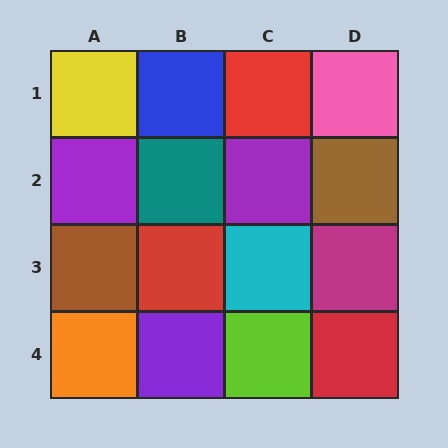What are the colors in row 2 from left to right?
Purple, teal, purple, brown.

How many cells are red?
3 cells are red.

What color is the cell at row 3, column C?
Cyan.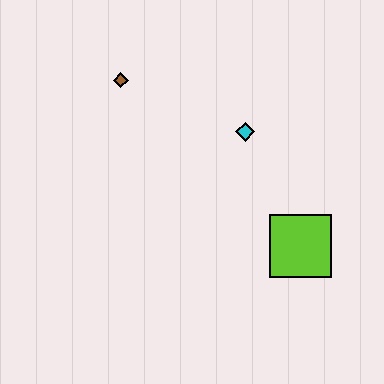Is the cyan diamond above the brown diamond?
No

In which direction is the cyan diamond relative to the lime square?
The cyan diamond is above the lime square.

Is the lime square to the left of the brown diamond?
No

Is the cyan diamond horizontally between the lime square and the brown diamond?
Yes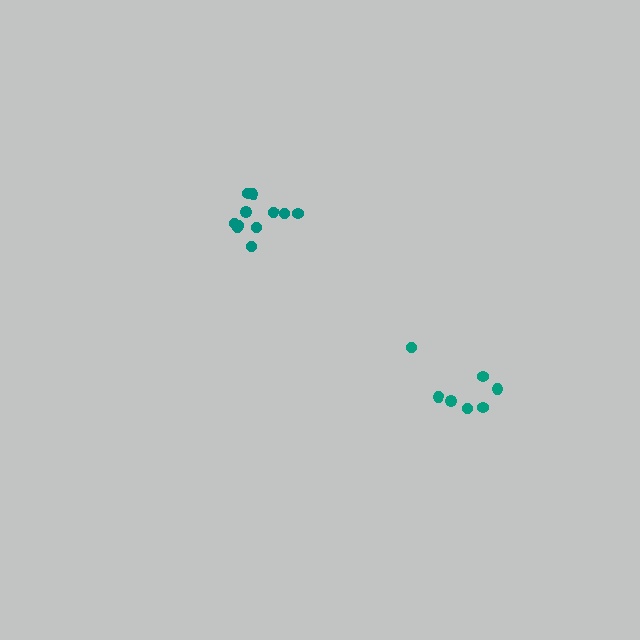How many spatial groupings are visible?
There are 2 spatial groupings.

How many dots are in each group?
Group 1: 11 dots, Group 2: 7 dots (18 total).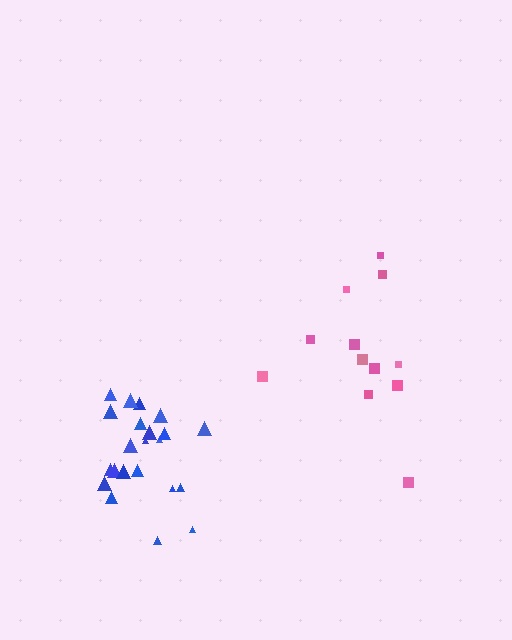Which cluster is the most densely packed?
Blue.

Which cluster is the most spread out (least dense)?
Pink.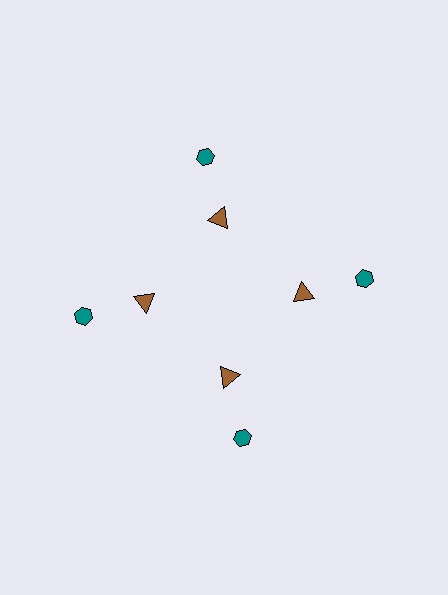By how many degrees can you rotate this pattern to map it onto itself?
The pattern maps onto itself every 90 degrees of rotation.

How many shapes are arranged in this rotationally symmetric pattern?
There are 8 shapes, arranged in 4 groups of 2.